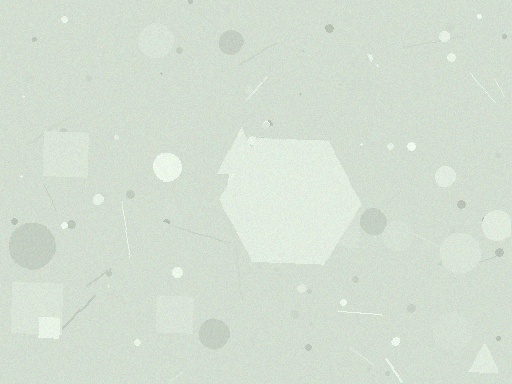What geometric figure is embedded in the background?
A hexagon is embedded in the background.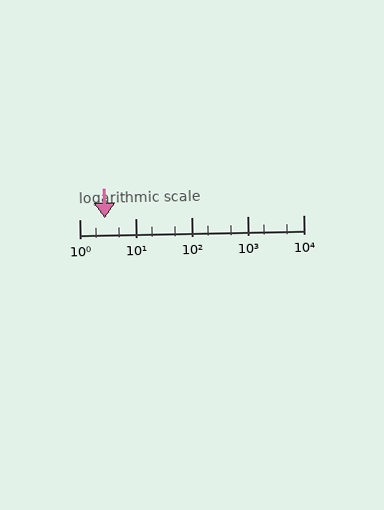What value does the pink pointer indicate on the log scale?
The pointer indicates approximately 2.8.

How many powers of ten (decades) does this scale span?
The scale spans 4 decades, from 1 to 10000.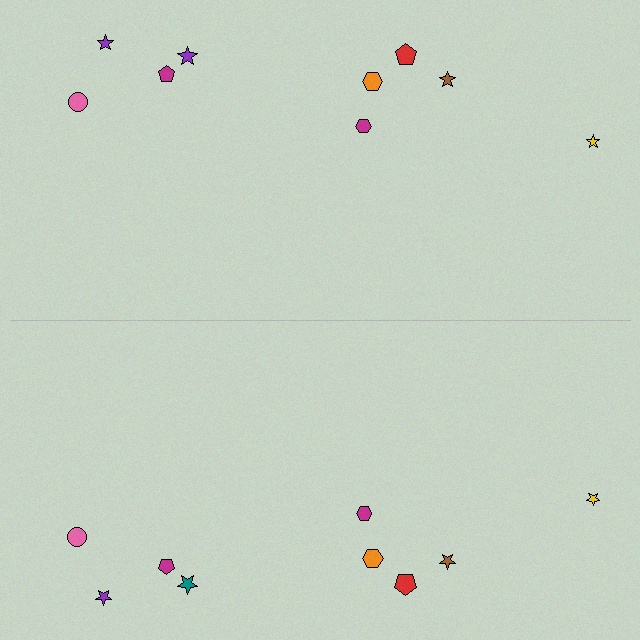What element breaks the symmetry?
The teal star on the bottom side breaks the symmetry — its mirror counterpart is purple.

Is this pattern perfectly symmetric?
No, the pattern is not perfectly symmetric. The teal star on the bottom side breaks the symmetry — its mirror counterpart is purple.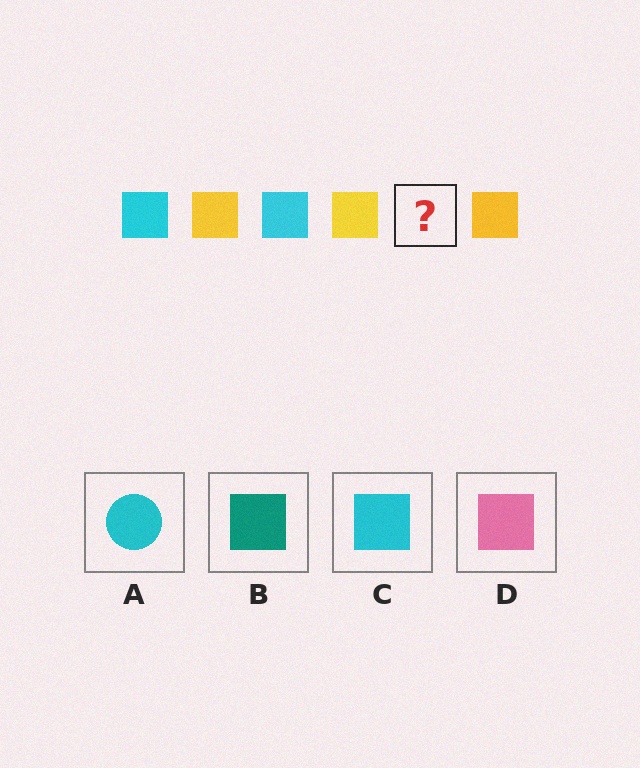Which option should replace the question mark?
Option C.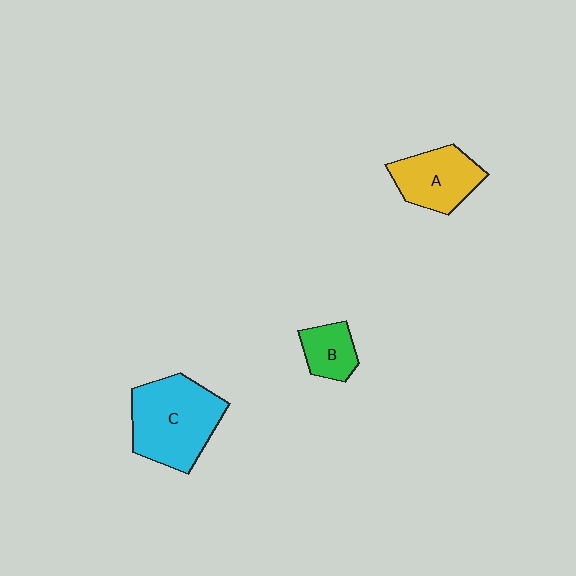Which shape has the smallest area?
Shape B (green).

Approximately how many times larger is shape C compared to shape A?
Approximately 1.5 times.